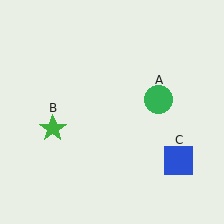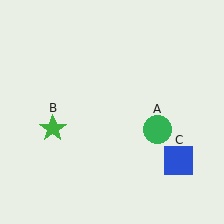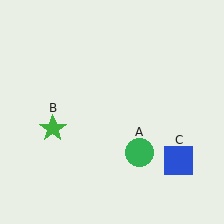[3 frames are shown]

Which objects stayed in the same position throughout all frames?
Green star (object B) and blue square (object C) remained stationary.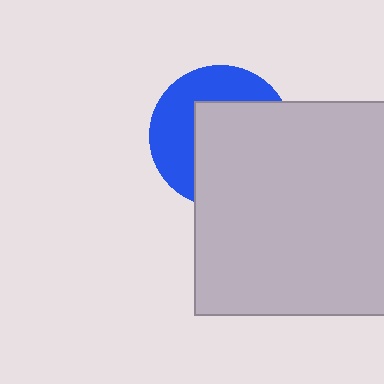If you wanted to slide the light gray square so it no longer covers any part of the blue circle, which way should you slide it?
Slide it toward the lower-right — that is the most direct way to separate the two shapes.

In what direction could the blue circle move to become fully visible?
The blue circle could move toward the upper-left. That would shift it out from behind the light gray square entirely.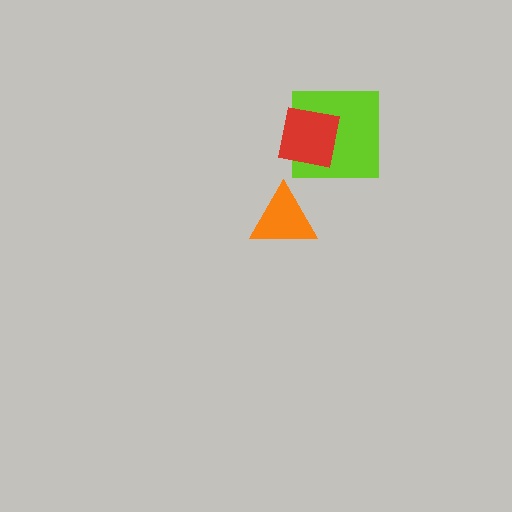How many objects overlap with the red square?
1 object overlaps with the red square.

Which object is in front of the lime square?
The red square is in front of the lime square.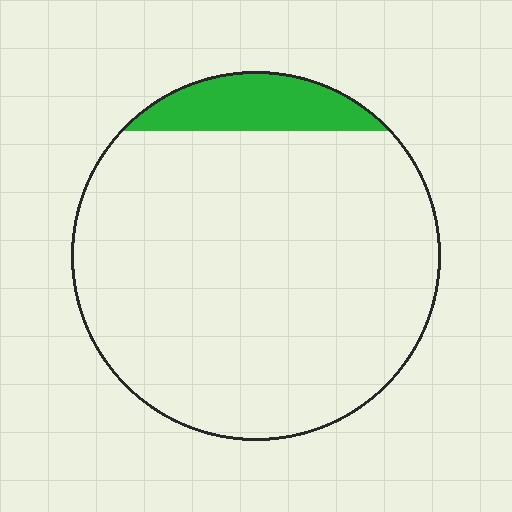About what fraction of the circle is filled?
About one tenth (1/10).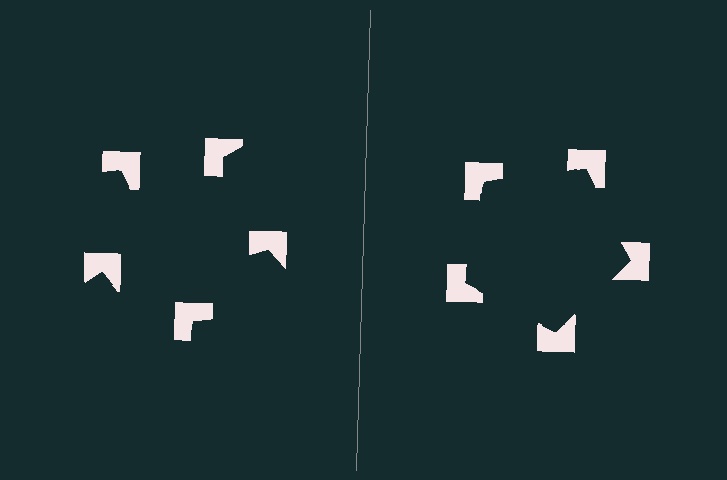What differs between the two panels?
The notched squares are positioned identically on both sides; only the wedge orientations differ. On the right they align to a pentagon; on the left they are misaligned.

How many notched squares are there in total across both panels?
10 — 5 on each side.